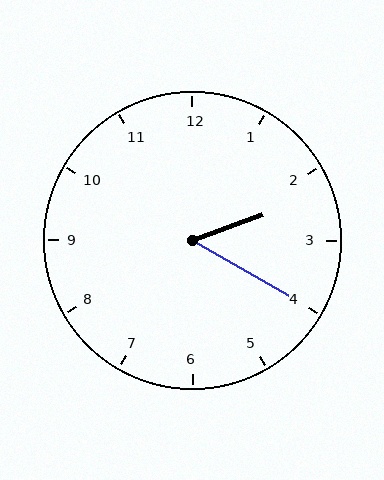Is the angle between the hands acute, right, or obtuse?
It is acute.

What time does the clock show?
2:20.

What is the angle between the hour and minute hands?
Approximately 50 degrees.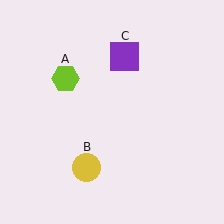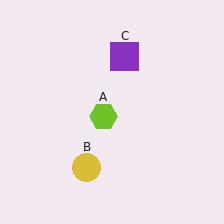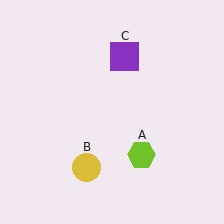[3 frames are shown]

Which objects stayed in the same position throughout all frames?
Yellow circle (object B) and purple square (object C) remained stationary.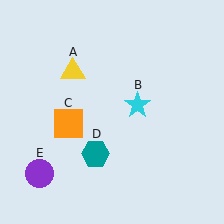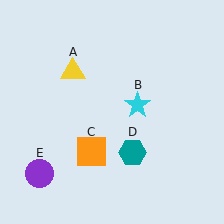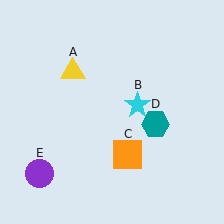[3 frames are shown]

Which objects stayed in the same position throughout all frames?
Yellow triangle (object A) and cyan star (object B) and purple circle (object E) remained stationary.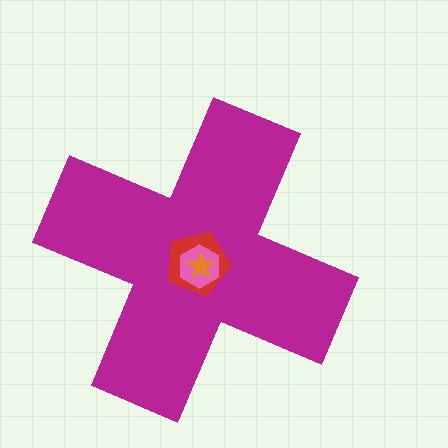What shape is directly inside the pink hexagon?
The orange star.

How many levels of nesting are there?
4.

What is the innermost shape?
The orange star.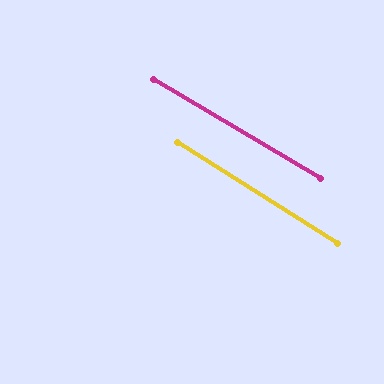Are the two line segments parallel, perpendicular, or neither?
Parallel — their directions differ by only 1.6°.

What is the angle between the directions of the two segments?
Approximately 2 degrees.